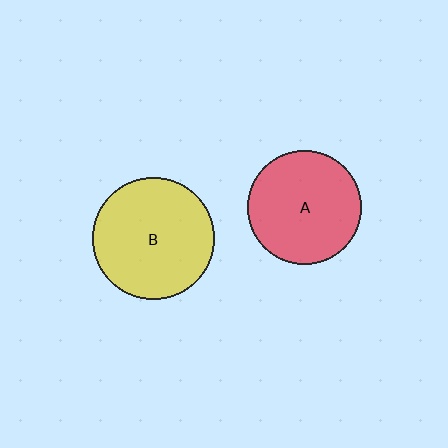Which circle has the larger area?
Circle B (yellow).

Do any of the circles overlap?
No, none of the circles overlap.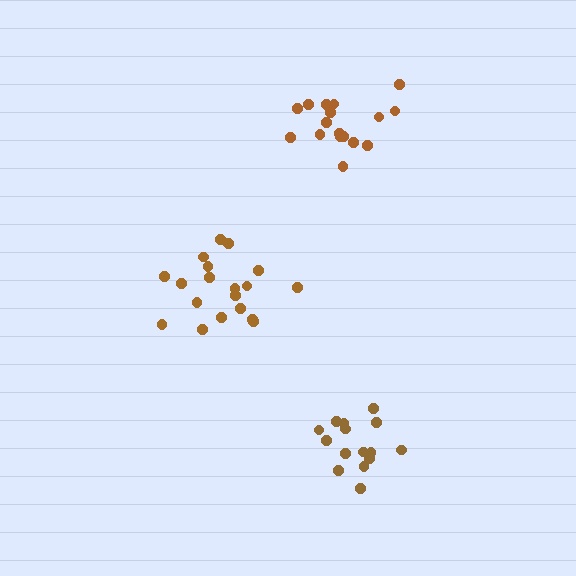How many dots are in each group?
Group 1: 19 dots, Group 2: 18 dots, Group 3: 15 dots (52 total).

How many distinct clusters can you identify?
There are 3 distinct clusters.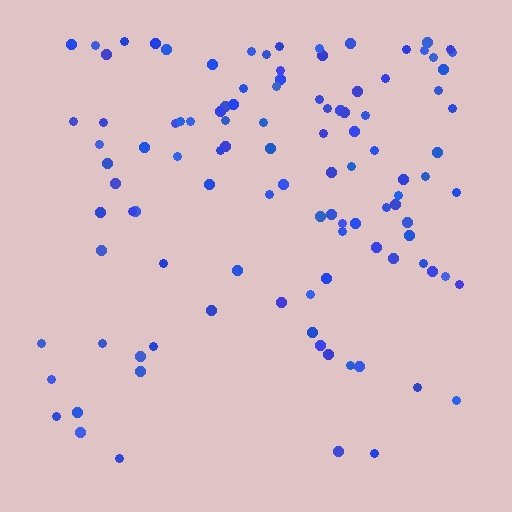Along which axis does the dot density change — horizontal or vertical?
Vertical.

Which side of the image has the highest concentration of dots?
The top.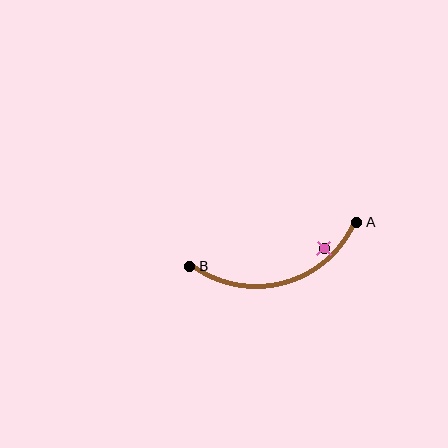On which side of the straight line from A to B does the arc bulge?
The arc bulges below the straight line connecting A and B.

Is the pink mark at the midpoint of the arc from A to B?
No — the pink mark does not lie on the arc at all. It sits slightly inside the curve.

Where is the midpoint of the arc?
The arc midpoint is the point on the curve farthest from the straight line joining A and B. It sits below that line.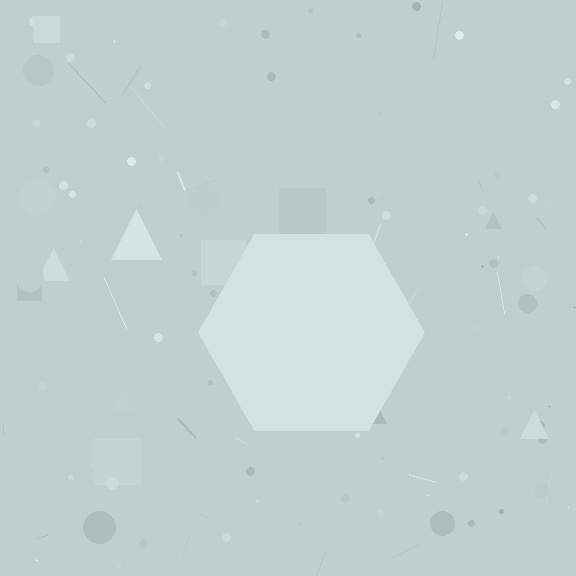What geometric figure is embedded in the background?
A hexagon is embedded in the background.